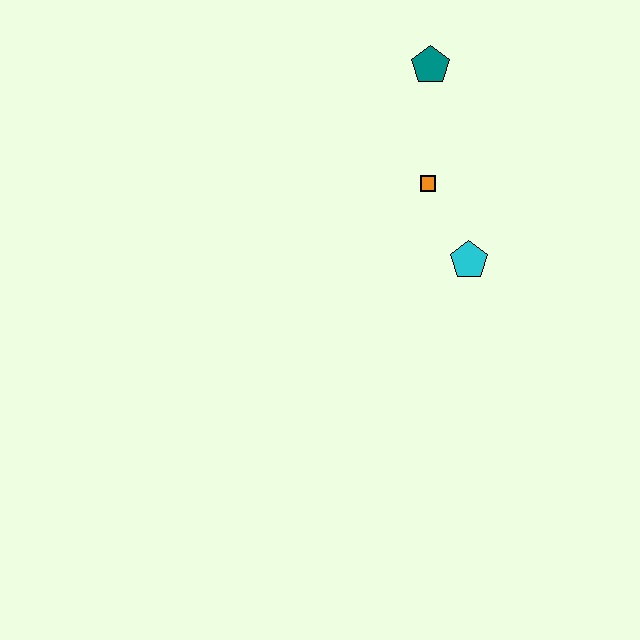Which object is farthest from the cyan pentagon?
The teal pentagon is farthest from the cyan pentagon.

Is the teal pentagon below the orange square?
No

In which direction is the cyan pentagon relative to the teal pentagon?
The cyan pentagon is below the teal pentagon.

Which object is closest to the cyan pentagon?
The orange square is closest to the cyan pentagon.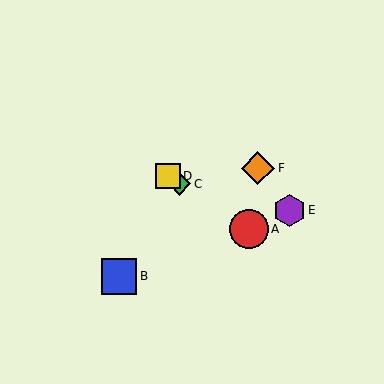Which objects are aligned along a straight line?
Objects A, C, D are aligned along a straight line.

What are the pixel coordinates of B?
Object B is at (119, 277).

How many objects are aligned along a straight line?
3 objects (A, C, D) are aligned along a straight line.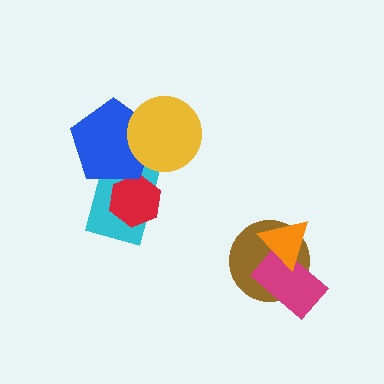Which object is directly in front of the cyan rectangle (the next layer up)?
The red hexagon is directly in front of the cyan rectangle.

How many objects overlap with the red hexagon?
2 objects overlap with the red hexagon.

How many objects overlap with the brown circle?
2 objects overlap with the brown circle.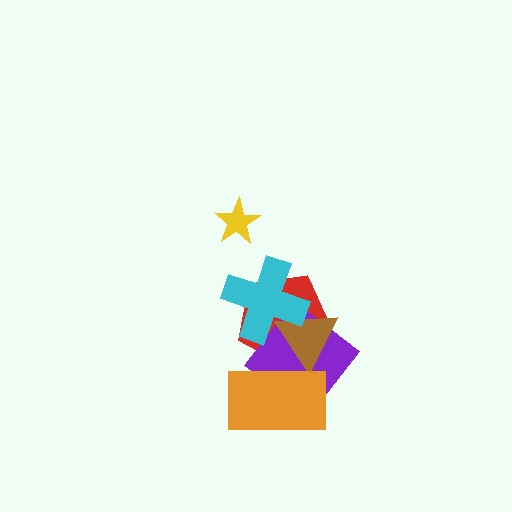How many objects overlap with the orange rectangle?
3 objects overlap with the orange rectangle.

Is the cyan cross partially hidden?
No, no other shape covers it.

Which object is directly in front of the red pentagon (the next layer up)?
The purple diamond is directly in front of the red pentagon.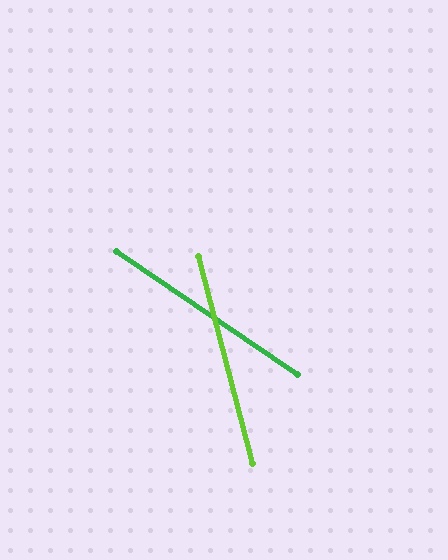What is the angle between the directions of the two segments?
Approximately 41 degrees.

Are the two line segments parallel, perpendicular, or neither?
Neither parallel nor perpendicular — they differ by about 41°.